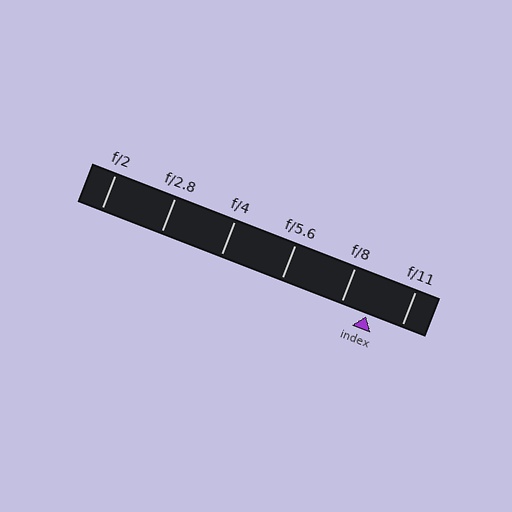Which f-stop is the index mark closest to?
The index mark is closest to f/8.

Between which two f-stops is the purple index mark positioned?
The index mark is between f/8 and f/11.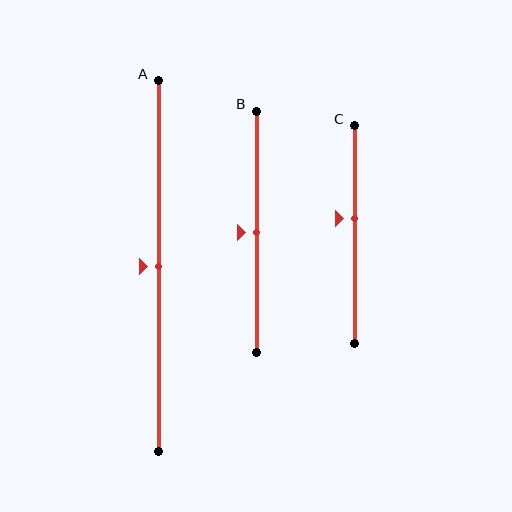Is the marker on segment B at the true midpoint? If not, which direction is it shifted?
Yes, the marker on segment B is at the true midpoint.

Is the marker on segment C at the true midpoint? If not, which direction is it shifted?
No, the marker on segment C is shifted upward by about 7% of the segment length.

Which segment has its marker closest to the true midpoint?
Segment A has its marker closest to the true midpoint.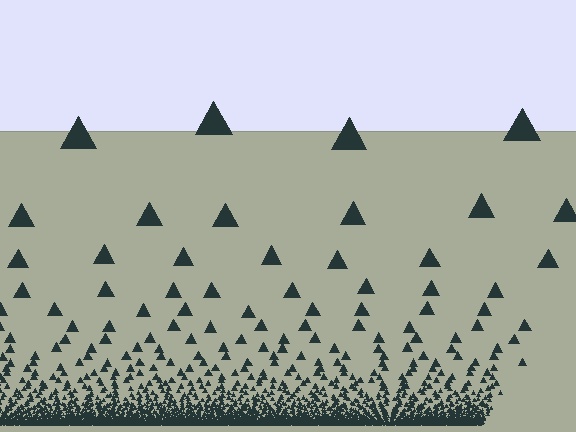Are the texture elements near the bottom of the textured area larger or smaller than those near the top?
Smaller. The gradient is inverted — elements near the bottom are smaller and denser.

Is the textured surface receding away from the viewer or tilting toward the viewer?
The surface appears to tilt toward the viewer. Texture elements get larger and sparser toward the top.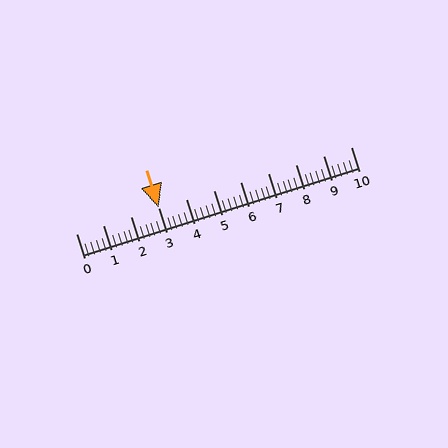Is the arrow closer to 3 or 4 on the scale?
The arrow is closer to 3.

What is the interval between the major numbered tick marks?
The major tick marks are spaced 1 units apart.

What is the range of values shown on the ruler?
The ruler shows values from 0 to 10.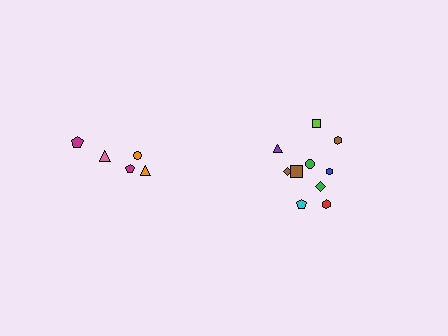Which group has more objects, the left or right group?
The right group.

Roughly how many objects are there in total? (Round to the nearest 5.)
Roughly 15 objects in total.